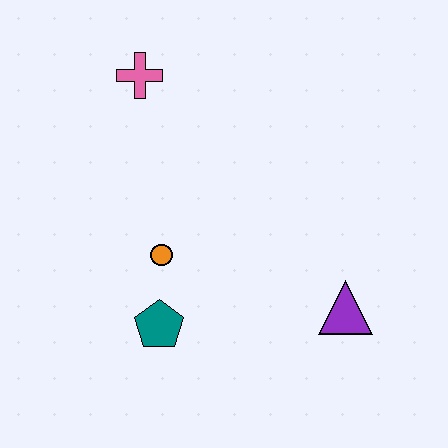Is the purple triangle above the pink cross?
No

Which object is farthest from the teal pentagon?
The pink cross is farthest from the teal pentagon.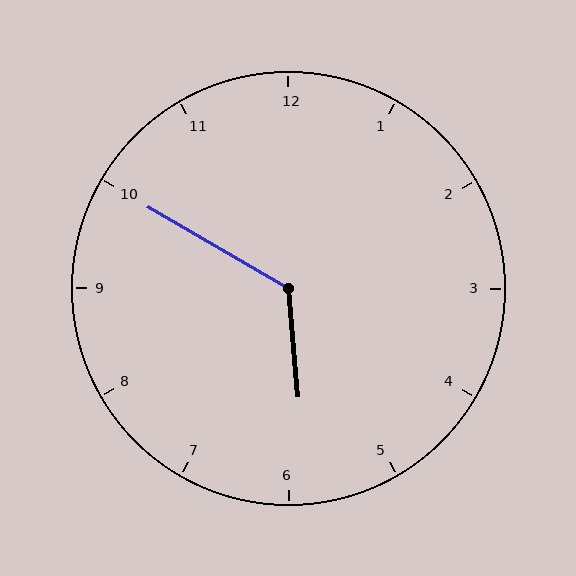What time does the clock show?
5:50.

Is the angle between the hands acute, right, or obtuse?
It is obtuse.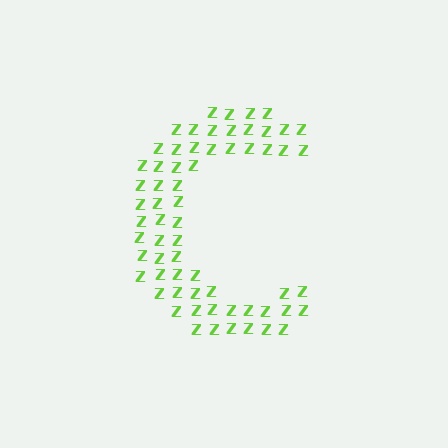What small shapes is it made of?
It is made of small letter Z's.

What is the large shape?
The large shape is the letter C.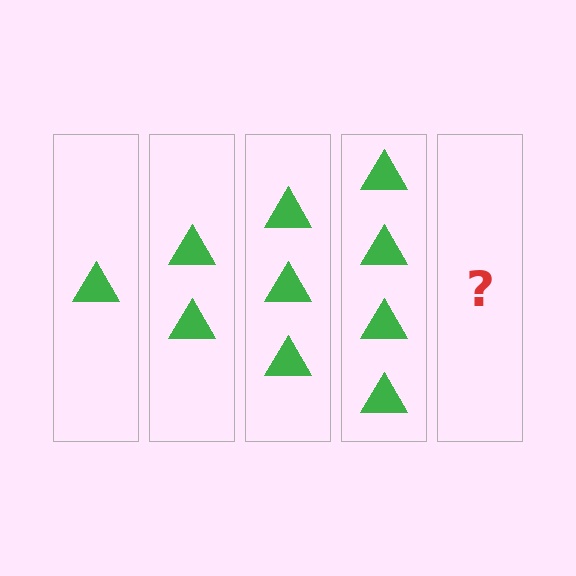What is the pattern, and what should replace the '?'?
The pattern is that each step adds one more triangle. The '?' should be 5 triangles.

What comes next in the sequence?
The next element should be 5 triangles.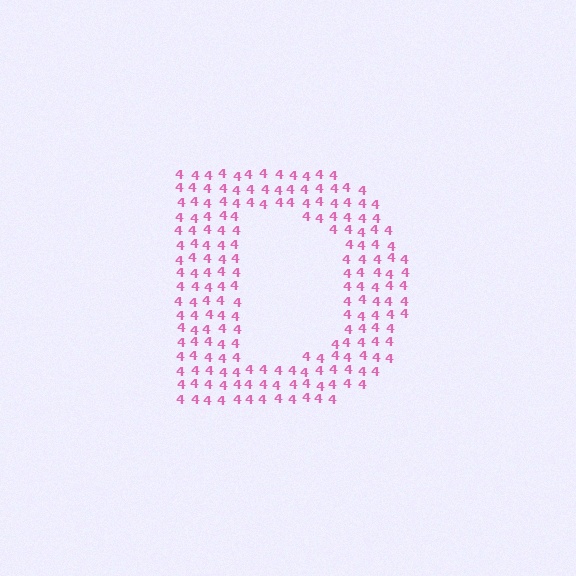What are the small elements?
The small elements are digit 4's.